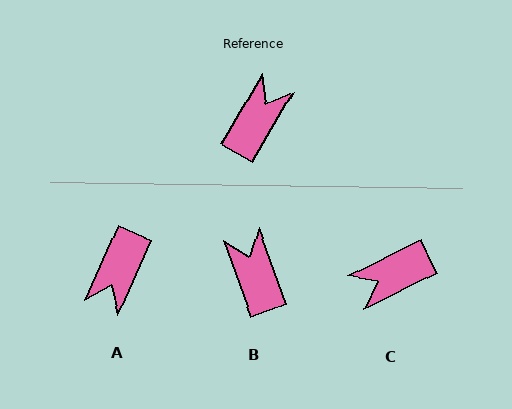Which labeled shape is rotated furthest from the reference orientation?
A, about 174 degrees away.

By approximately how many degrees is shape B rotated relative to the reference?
Approximately 49 degrees counter-clockwise.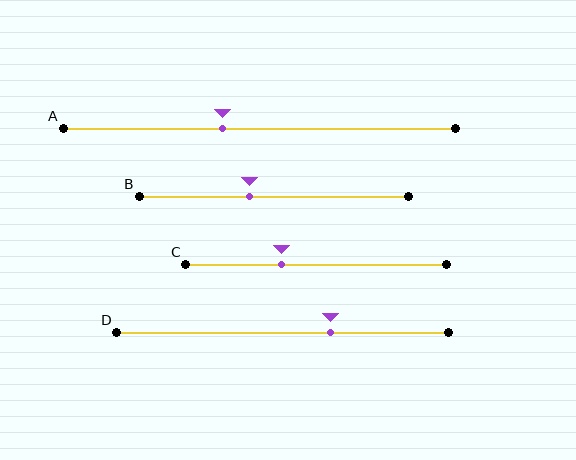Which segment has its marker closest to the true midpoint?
Segment B has its marker closest to the true midpoint.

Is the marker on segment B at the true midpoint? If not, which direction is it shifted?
No, the marker on segment B is shifted to the left by about 9% of the segment length.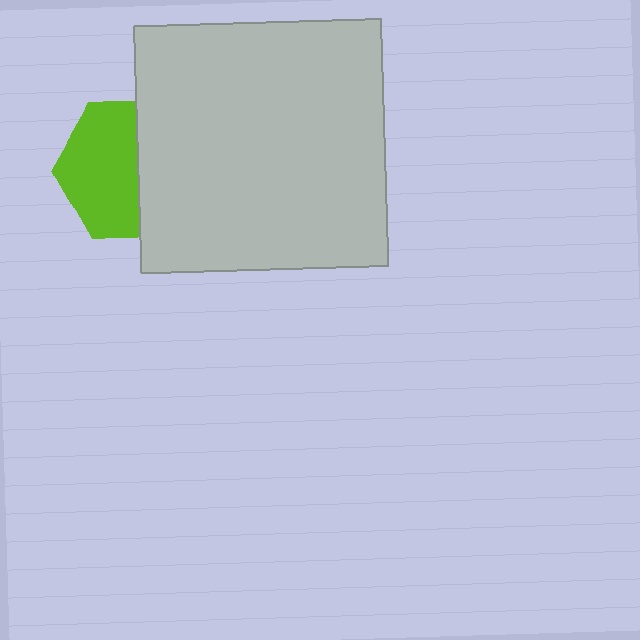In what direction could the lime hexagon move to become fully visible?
The lime hexagon could move left. That would shift it out from behind the light gray square entirely.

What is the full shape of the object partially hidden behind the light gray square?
The partially hidden object is a lime hexagon.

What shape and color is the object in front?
The object in front is a light gray square.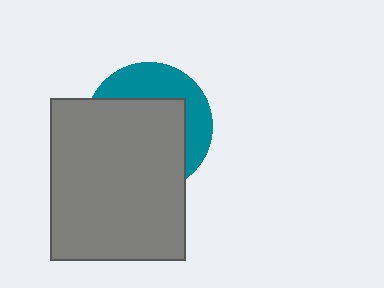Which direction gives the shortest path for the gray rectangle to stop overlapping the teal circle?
Moving toward the lower-left gives the shortest separation.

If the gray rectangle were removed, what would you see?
You would see the complete teal circle.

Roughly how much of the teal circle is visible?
A small part of it is visible (roughly 36%).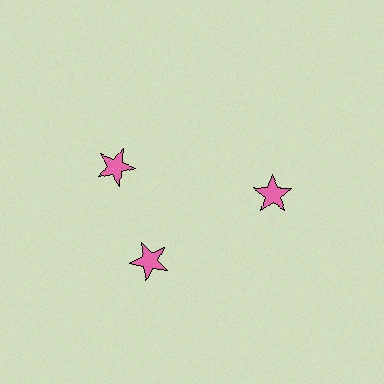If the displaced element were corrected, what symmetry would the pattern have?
It would have 3-fold rotational symmetry — the pattern would map onto itself every 120 degrees.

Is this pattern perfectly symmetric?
No. The 3 pink stars are arranged in a ring, but one element near the 11 o'clock position is rotated out of alignment along the ring, breaking the 3-fold rotational symmetry.